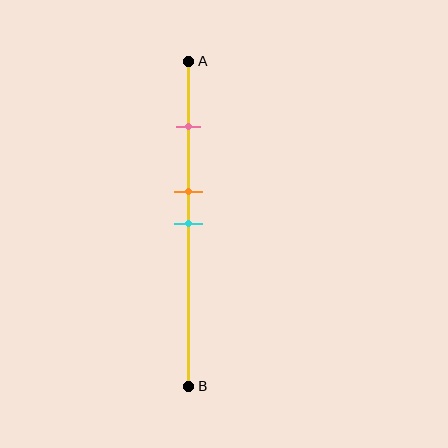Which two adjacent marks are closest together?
The orange and cyan marks are the closest adjacent pair.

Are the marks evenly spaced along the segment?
No, the marks are not evenly spaced.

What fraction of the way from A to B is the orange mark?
The orange mark is approximately 40% (0.4) of the way from A to B.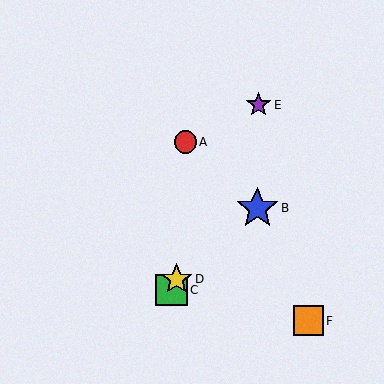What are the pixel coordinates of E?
Object E is at (259, 105).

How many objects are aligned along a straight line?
3 objects (C, D, E) are aligned along a straight line.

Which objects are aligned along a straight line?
Objects C, D, E are aligned along a straight line.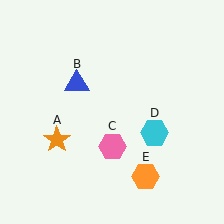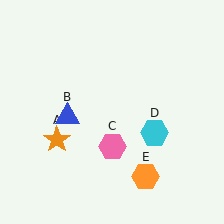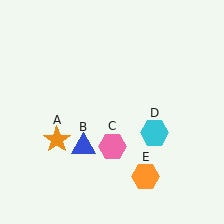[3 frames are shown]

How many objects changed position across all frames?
1 object changed position: blue triangle (object B).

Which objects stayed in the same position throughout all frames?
Orange star (object A) and pink hexagon (object C) and cyan hexagon (object D) and orange hexagon (object E) remained stationary.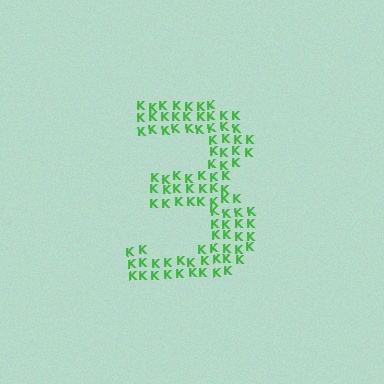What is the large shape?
The large shape is the digit 3.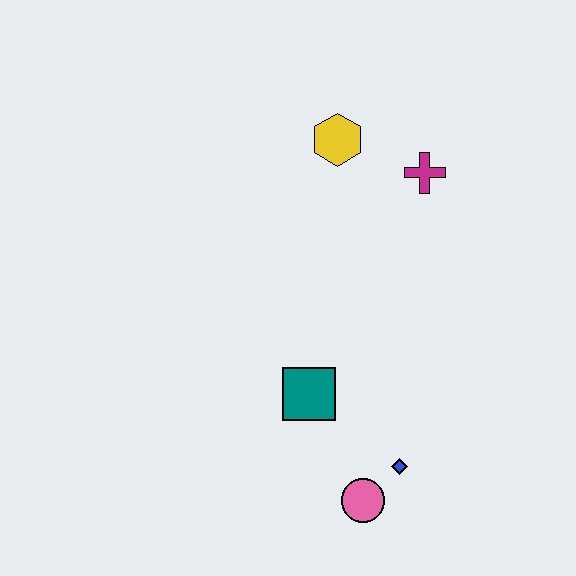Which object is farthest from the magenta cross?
The pink circle is farthest from the magenta cross.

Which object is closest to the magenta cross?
The yellow hexagon is closest to the magenta cross.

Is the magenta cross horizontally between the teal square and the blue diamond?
No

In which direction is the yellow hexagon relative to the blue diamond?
The yellow hexagon is above the blue diamond.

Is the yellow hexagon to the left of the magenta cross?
Yes